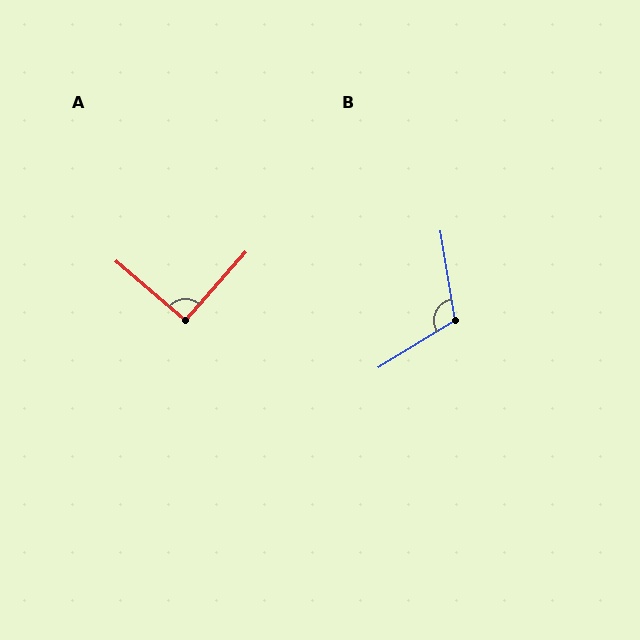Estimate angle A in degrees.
Approximately 91 degrees.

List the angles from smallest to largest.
A (91°), B (113°).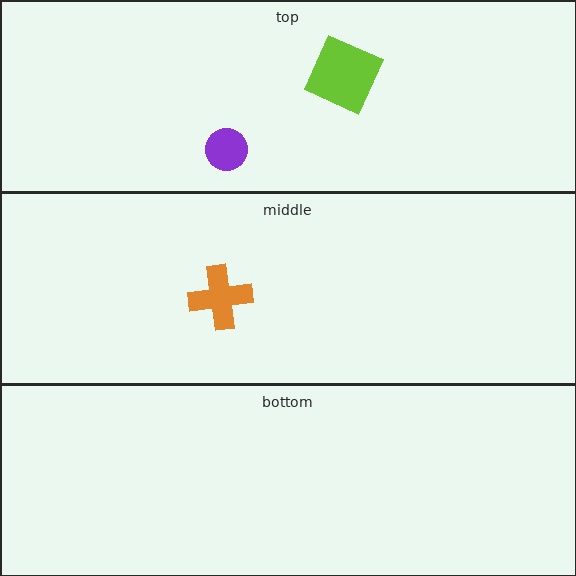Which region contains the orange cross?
The middle region.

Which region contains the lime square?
The top region.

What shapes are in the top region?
The purple circle, the lime square.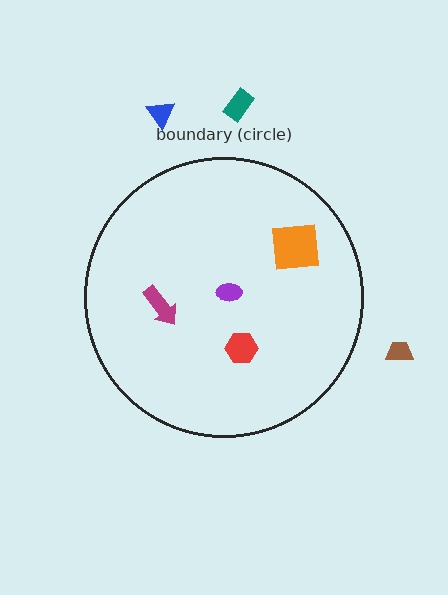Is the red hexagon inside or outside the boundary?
Inside.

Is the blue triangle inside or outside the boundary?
Outside.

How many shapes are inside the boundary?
4 inside, 3 outside.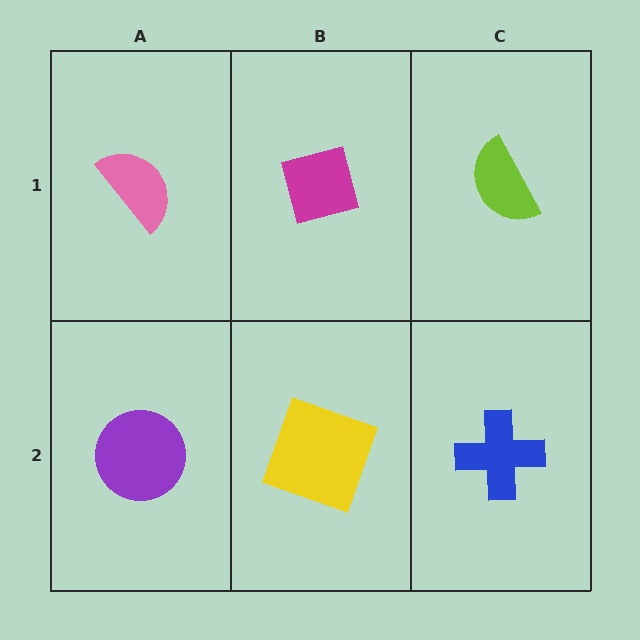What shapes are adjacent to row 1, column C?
A blue cross (row 2, column C), a magenta square (row 1, column B).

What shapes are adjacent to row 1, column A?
A purple circle (row 2, column A), a magenta square (row 1, column B).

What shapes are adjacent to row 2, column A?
A pink semicircle (row 1, column A), a yellow square (row 2, column B).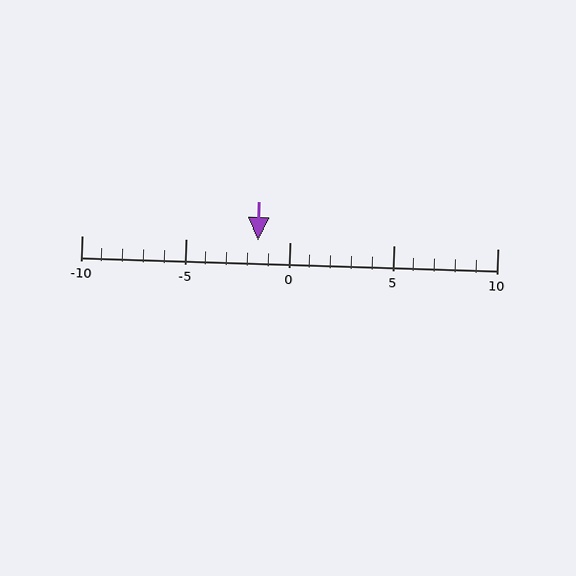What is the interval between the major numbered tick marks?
The major tick marks are spaced 5 units apart.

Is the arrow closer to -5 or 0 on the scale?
The arrow is closer to 0.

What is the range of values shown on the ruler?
The ruler shows values from -10 to 10.